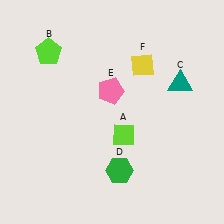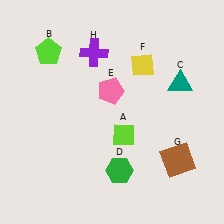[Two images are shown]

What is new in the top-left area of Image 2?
A purple cross (H) was added in the top-left area of Image 2.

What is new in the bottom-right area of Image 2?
A brown square (G) was added in the bottom-right area of Image 2.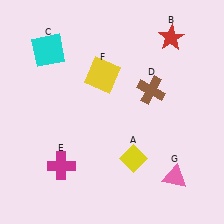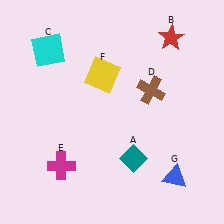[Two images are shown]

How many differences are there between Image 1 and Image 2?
There are 2 differences between the two images.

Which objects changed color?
A changed from yellow to teal. G changed from pink to blue.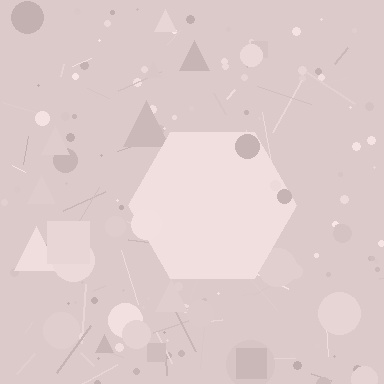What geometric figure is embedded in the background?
A hexagon is embedded in the background.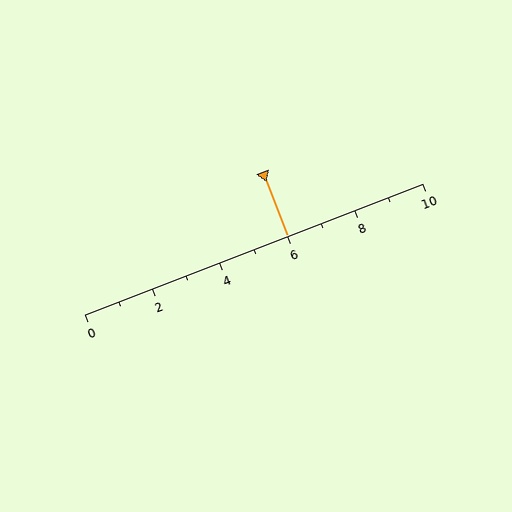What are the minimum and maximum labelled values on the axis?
The axis runs from 0 to 10.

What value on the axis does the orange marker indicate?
The marker indicates approximately 6.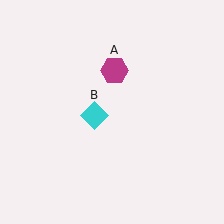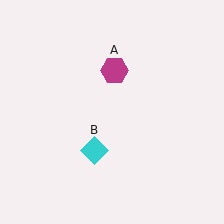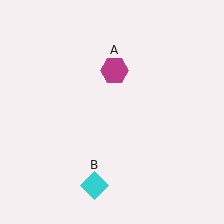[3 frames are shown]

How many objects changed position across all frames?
1 object changed position: cyan diamond (object B).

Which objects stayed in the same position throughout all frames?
Magenta hexagon (object A) remained stationary.